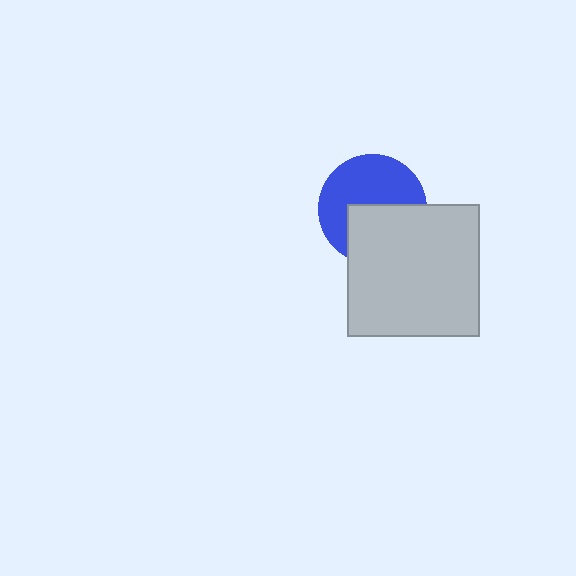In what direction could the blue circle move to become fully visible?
The blue circle could move up. That would shift it out from behind the light gray square entirely.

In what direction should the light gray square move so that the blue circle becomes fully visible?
The light gray square should move down. That is the shortest direction to clear the overlap and leave the blue circle fully visible.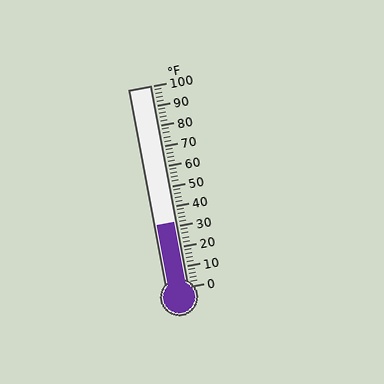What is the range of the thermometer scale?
The thermometer scale ranges from 0°F to 100°F.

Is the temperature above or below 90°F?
The temperature is below 90°F.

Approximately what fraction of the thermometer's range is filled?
The thermometer is filled to approximately 30% of its range.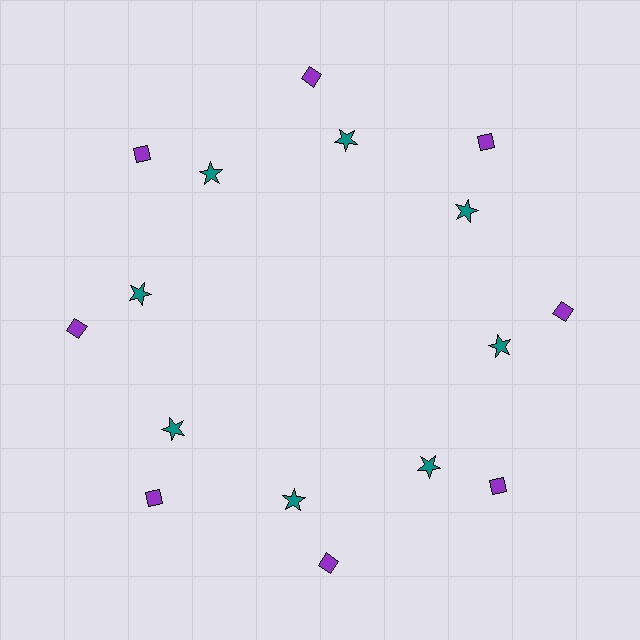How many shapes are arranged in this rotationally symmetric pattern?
There are 16 shapes, arranged in 8 groups of 2.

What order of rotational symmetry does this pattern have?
This pattern has 8-fold rotational symmetry.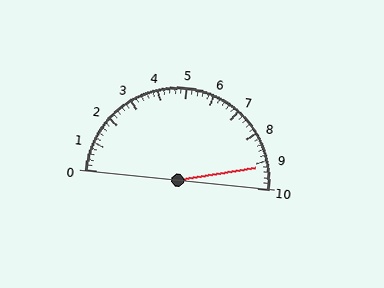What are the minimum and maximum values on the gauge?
The gauge ranges from 0 to 10.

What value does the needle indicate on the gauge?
The needle indicates approximately 9.2.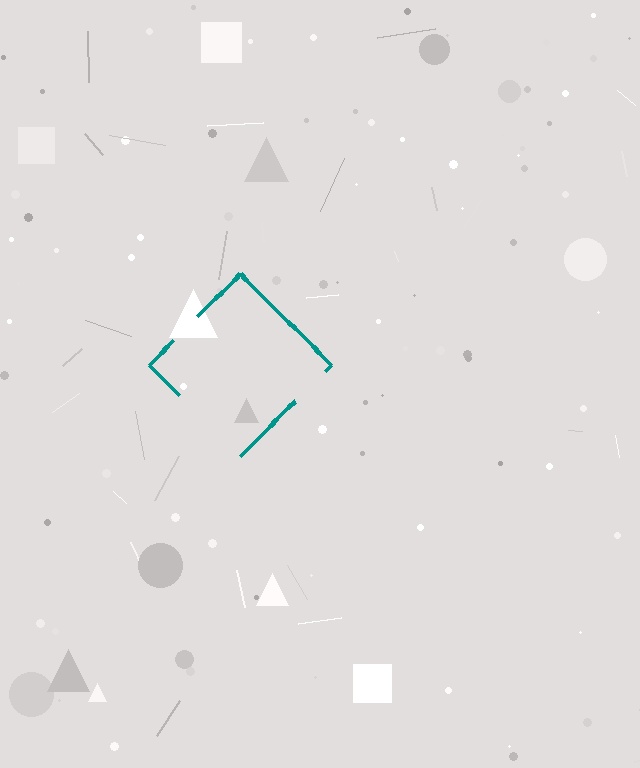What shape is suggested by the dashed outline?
The dashed outline suggests a diamond.